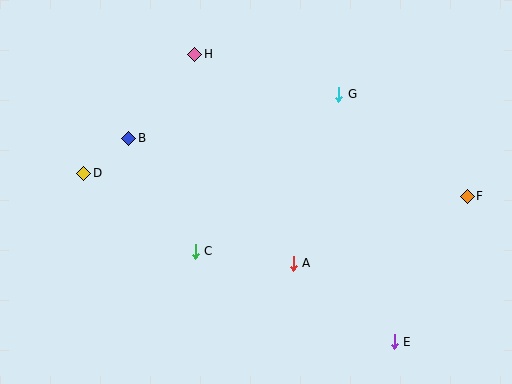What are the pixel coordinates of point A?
Point A is at (293, 263).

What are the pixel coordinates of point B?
Point B is at (129, 138).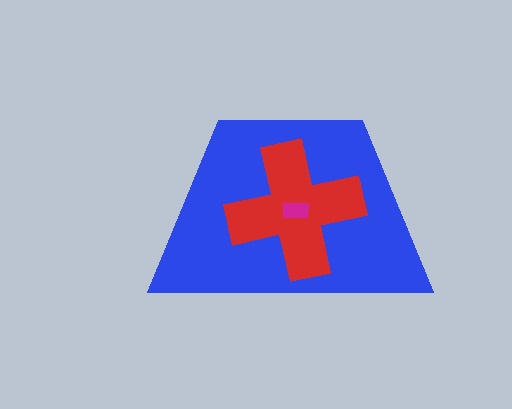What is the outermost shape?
The blue trapezoid.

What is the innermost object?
The magenta rectangle.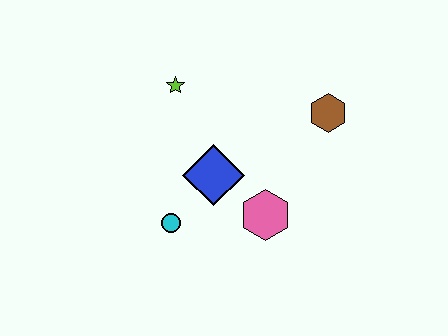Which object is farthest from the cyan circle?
The brown hexagon is farthest from the cyan circle.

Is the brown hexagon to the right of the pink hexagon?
Yes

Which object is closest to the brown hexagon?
The pink hexagon is closest to the brown hexagon.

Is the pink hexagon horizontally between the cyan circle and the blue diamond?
No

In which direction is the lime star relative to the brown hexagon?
The lime star is to the left of the brown hexagon.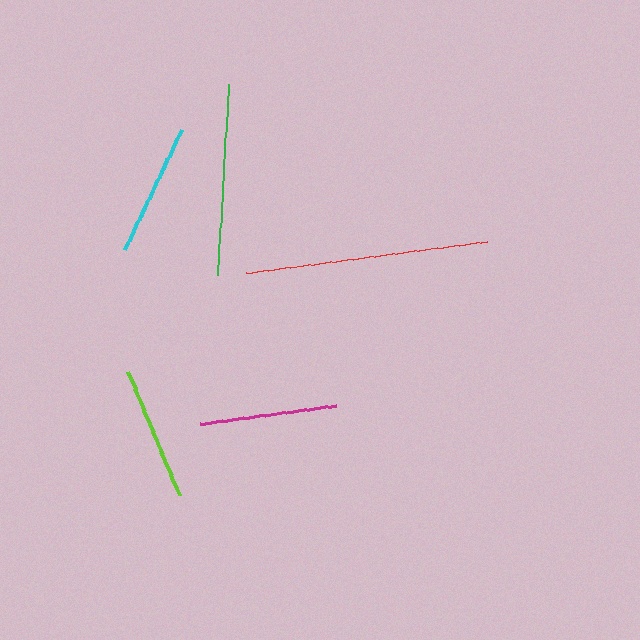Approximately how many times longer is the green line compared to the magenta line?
The green line is approximately 1.4 times the length of the magenta line.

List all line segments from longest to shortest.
From longest to shortest: red, green, magenta, lime, cyan.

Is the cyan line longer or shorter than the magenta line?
The magenta line is longer than the cyan line.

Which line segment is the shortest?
The cyan line is the shortest at approximately 132 pixels.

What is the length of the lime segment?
The lime segment is approximately 133 pixels long.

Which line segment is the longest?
The red line is the longest at approximately 242 pixels.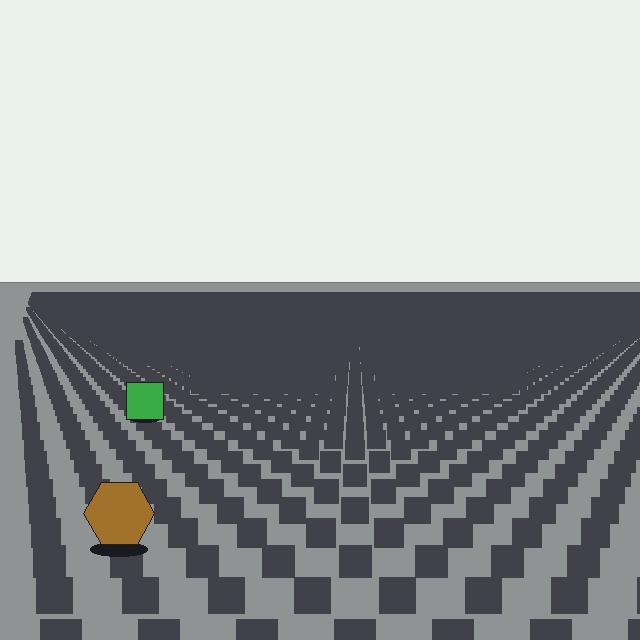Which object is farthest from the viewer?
The green square is farthest from the viewer. It appears smaller and the ground texture around it is denser.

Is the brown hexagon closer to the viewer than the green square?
Yes. The brown hexagon is closer — you can tell from the texture gradient: the ground texture is coarser near it.